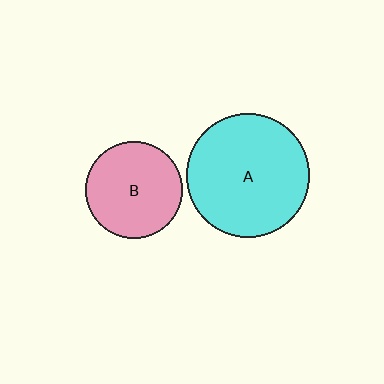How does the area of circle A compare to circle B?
Approximately 1.6 times.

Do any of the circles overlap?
No, none of the circles overlap.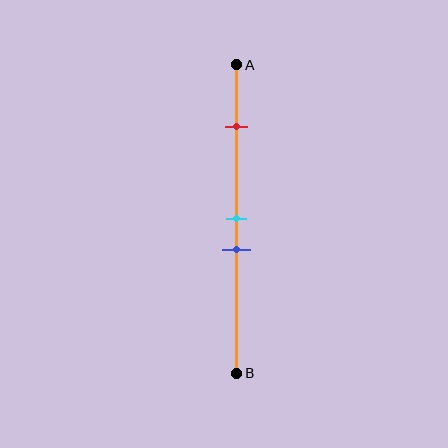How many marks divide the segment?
There are 3 marks dividing the segment.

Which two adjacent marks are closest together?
The cyan and blue marks are the closest adjacent pair.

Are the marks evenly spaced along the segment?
No, the marks are not evenly spaced.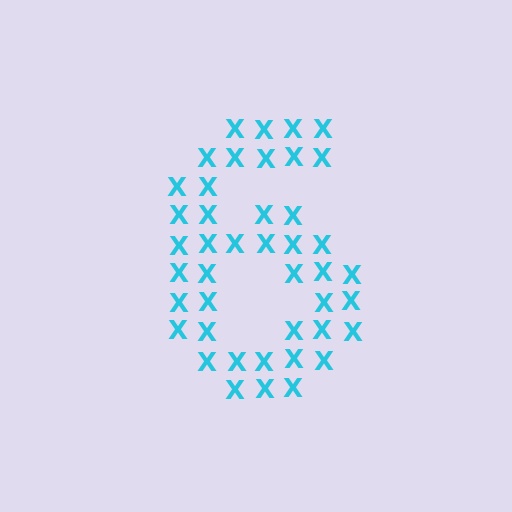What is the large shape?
The large shape is the digit 6.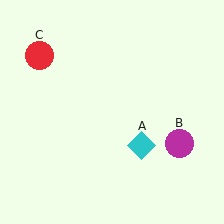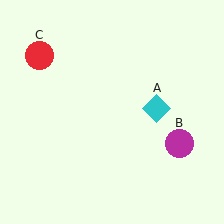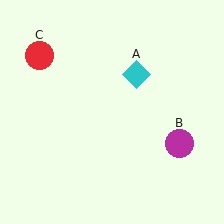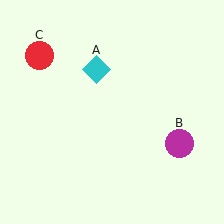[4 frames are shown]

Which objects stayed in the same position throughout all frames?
Magenta circle (object B) and red circle (object C) remained stationary.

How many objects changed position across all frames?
1 object changed position: cyan diamond (object A).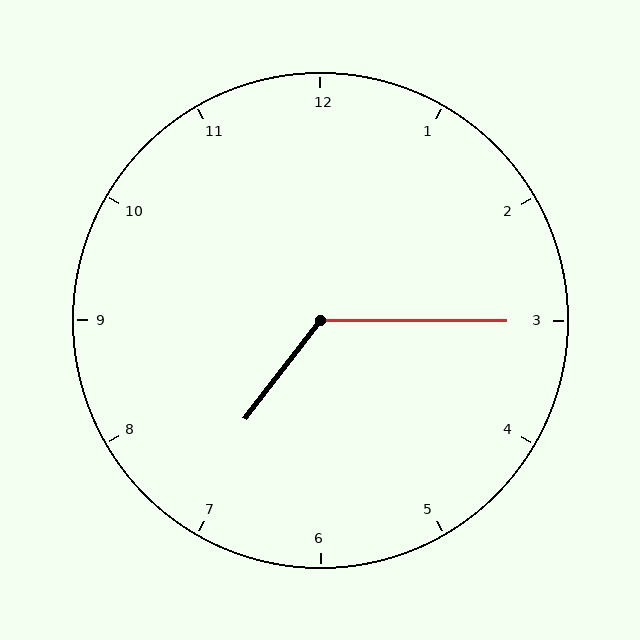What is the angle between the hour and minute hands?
Approximately 128 degrees.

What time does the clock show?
7:15.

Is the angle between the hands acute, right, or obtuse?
It is obtuse.